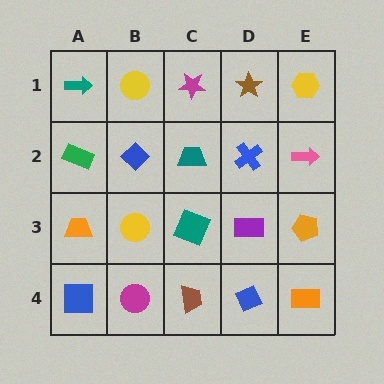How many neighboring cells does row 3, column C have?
4.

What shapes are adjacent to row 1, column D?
A blue cross (row 2, column D), a magenta star (row 1, column C), a yellow hexagon (row 1, column E).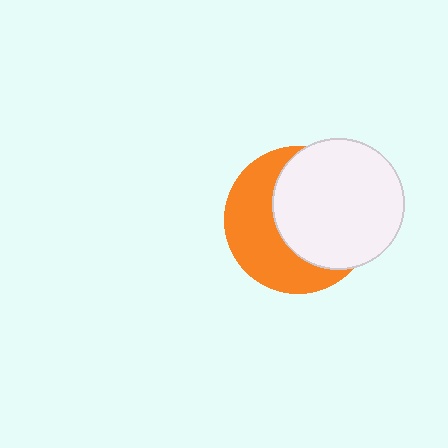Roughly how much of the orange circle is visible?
About half of it is visible (roughly 45%).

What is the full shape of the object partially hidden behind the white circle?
The partially hidden object is an orange circle.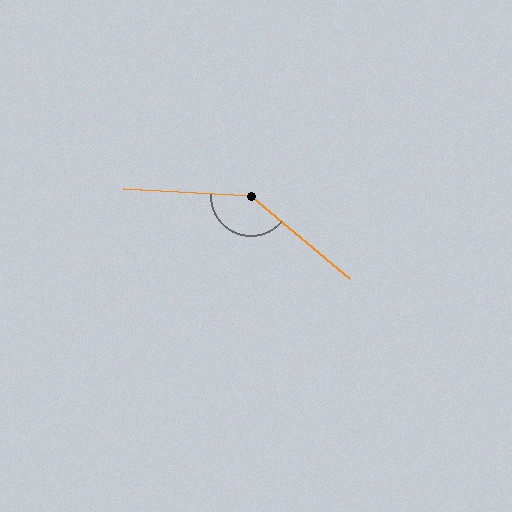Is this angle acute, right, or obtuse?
It is obtuse.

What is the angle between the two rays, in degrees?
Approximately 143 degrees.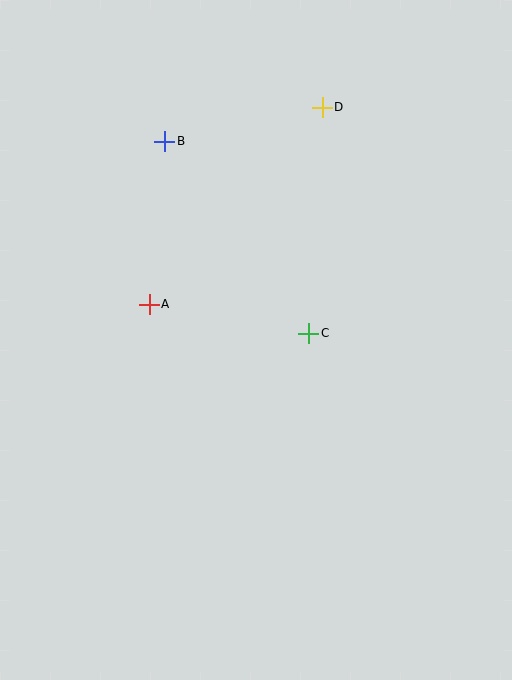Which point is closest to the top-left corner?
Point B is closest to the top-left corner.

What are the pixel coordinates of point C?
Point C is at (309, 333).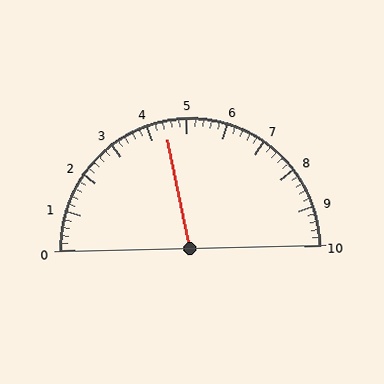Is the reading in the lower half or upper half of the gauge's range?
The reading is in the lower half of the range (0 to 10).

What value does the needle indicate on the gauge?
The needle indicates approximately 4.4.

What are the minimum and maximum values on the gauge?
The gauge ranges from 0 to 10.